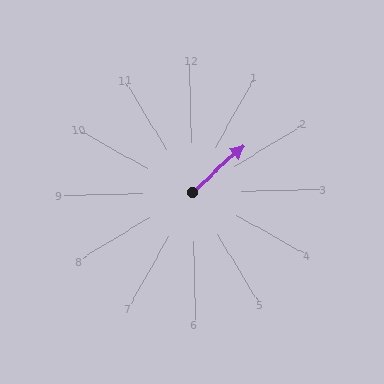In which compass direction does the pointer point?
Northeast.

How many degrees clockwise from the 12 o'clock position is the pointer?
Approximately 49 degrees.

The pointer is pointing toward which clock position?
Roughly 2 o'clock.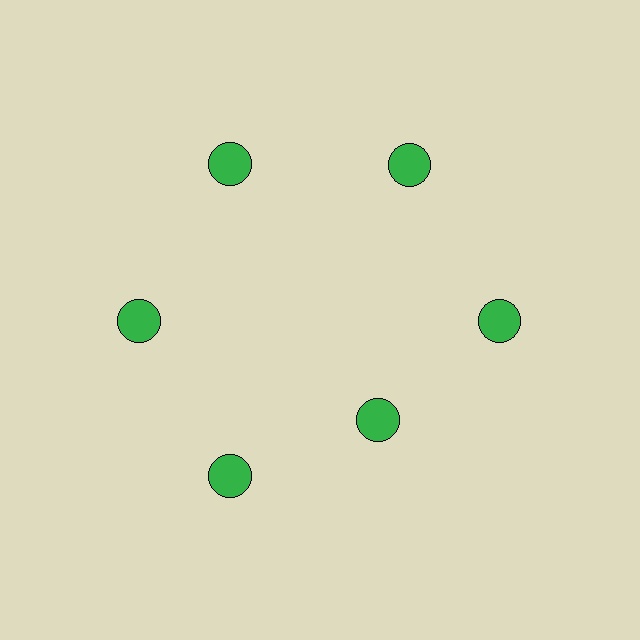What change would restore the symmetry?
The symmetry would be restored by moving it outward, back onto the ring so that all 6 circles sit at equal angles and equal distance from the center.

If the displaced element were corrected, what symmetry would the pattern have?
It would have 6-fold rotational symmetry — the pattern would map onto itself every 60 degrees.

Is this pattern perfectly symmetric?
No. The 6 green circles are arranged in a ring, but one element near the 5 o'clock position is pulled inward toward the center, breaking the 6-fold rotational symmetry.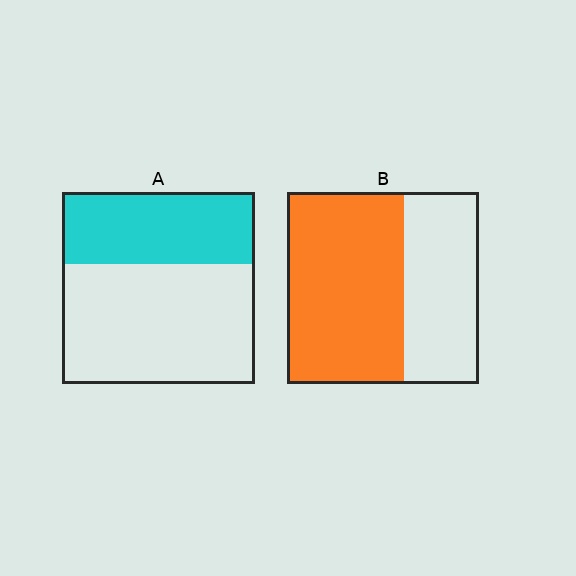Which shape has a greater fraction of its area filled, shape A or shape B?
Shape B.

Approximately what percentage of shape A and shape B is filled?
A is approximately 40% and B is approximately 60%.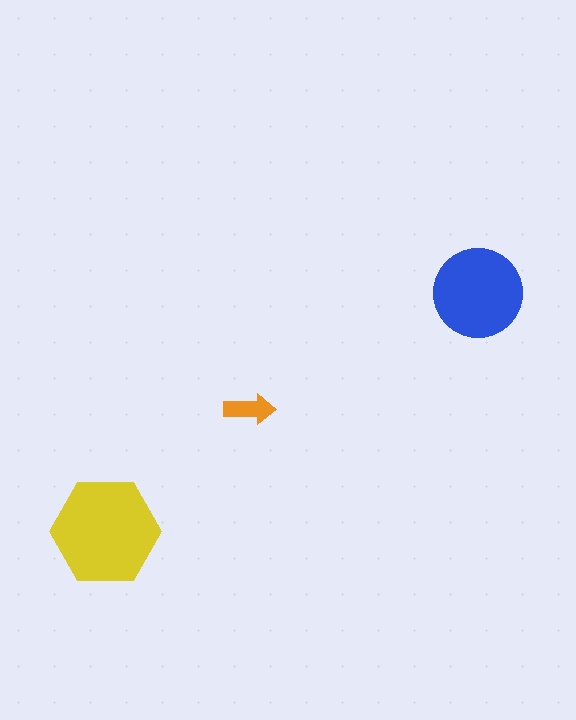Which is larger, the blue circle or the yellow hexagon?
The yellow hexagon.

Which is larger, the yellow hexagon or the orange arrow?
The yellow hexagon.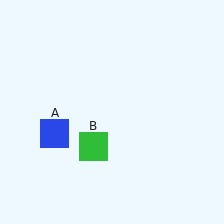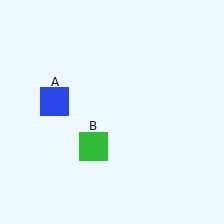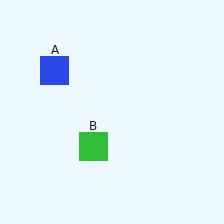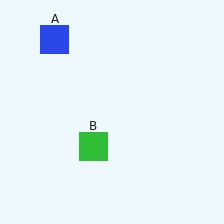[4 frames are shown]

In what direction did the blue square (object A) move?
The blue square (object A) moved up.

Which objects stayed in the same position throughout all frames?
Green square (object B) remained stationary.